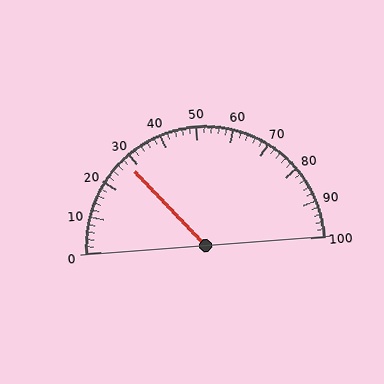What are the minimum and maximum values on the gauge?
The gauge ranges from 0 to 100.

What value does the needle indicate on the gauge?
The needle indicates approximately 28.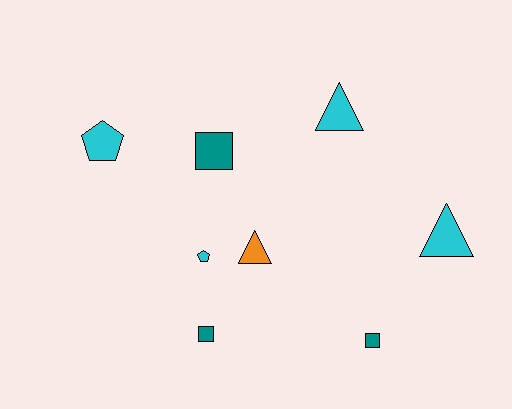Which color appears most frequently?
Cyan, with 4 objects.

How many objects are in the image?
There are 8 objects.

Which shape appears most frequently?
Triangle, with 3 objects.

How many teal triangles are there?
There are no teal triangles.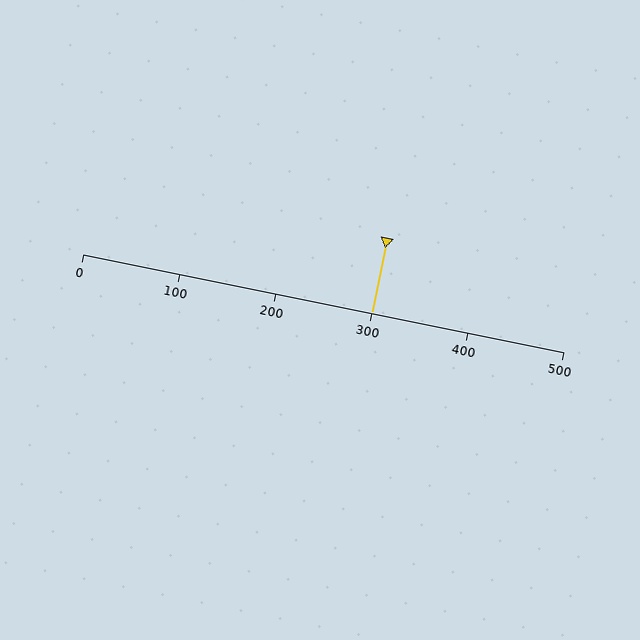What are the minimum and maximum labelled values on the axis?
The axis runs from 0 to 500.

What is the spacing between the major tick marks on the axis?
The major ticks are spaced 100 apart.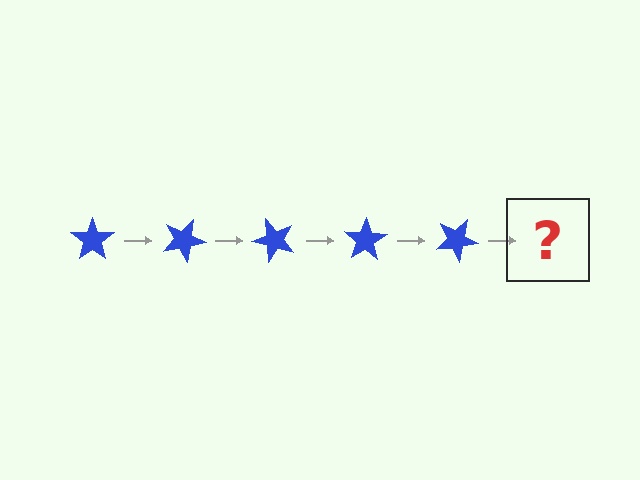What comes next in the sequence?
The next element should be a blue star rotated 125 degrees.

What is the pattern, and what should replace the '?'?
The pattern is that the star rotates 25 degrees each step. The '?' should be a blue star rotated 125 degrees.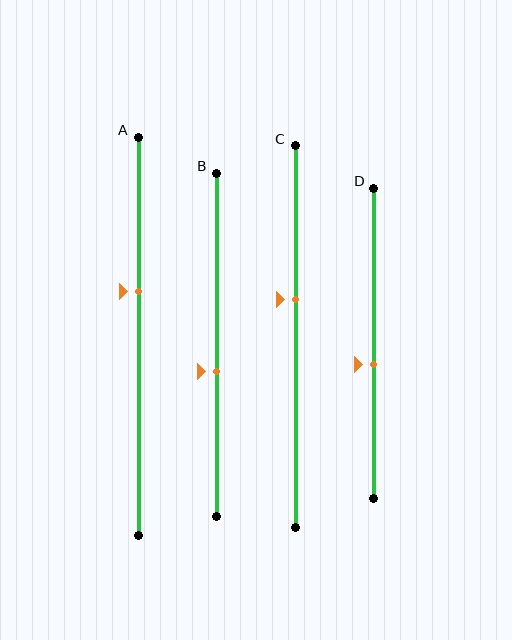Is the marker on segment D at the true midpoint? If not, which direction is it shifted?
No, the marker on segment D is shifted downward by about 7% of the segment length.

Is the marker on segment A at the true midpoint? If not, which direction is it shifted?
No, the marker on segment A is shifted upward by about 11% of the segment length.